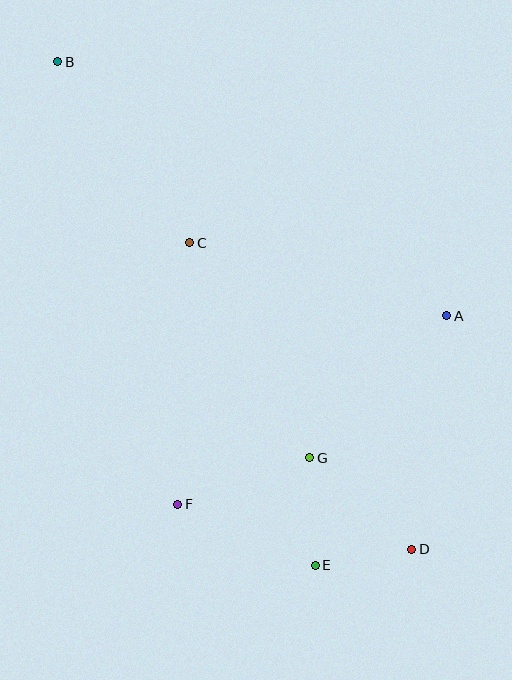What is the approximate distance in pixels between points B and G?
The distance between B and G is approximately 470 pixels.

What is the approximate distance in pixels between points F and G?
The distance between F and G is approximately 140 pixels.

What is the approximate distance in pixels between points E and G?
The distance between E and G is approximately 108 pixels.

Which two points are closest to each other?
Points D and E are closest to each other.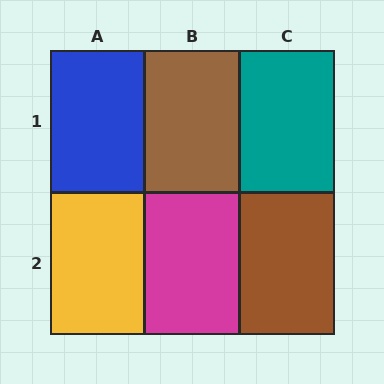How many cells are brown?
2 cells are brown.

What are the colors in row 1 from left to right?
Blue, brown, teal.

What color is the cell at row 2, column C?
Brown.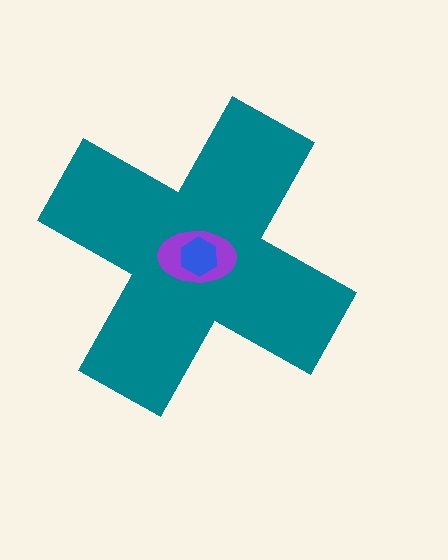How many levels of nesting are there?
3.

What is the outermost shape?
The teal cross.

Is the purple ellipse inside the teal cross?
Yes.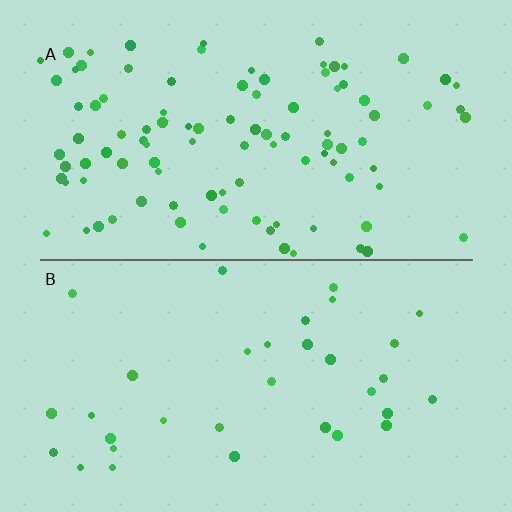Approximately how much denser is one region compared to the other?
Approximately 3.0× — region A over region B.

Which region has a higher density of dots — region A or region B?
A (the top).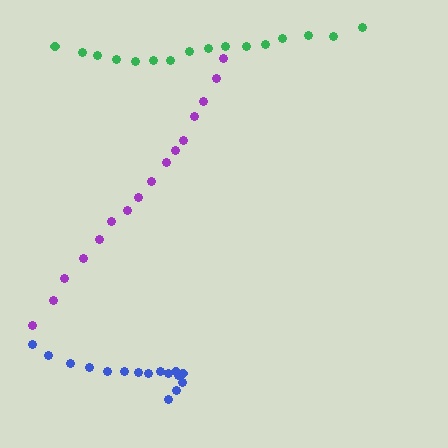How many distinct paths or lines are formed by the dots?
There are 3 distinct paths.